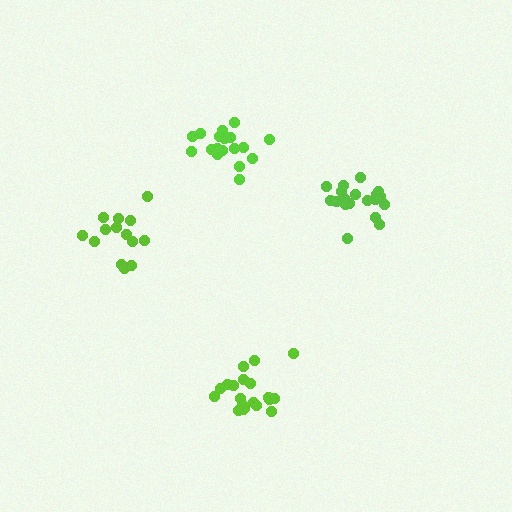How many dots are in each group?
Group 1: 20 dots, Group 2: 14 dots, Group 3: 20 dots, Group 4: 18 dots (72 total).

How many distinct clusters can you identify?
There are 4 distinct clusters.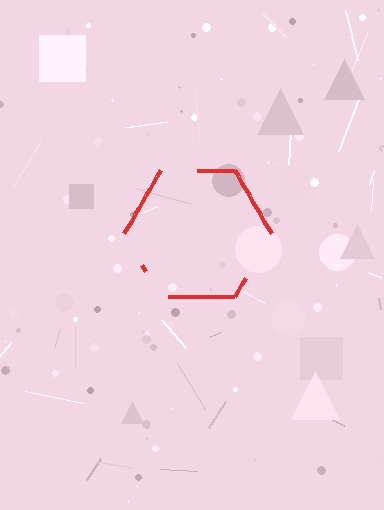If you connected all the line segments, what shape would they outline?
They would outline a hexagon.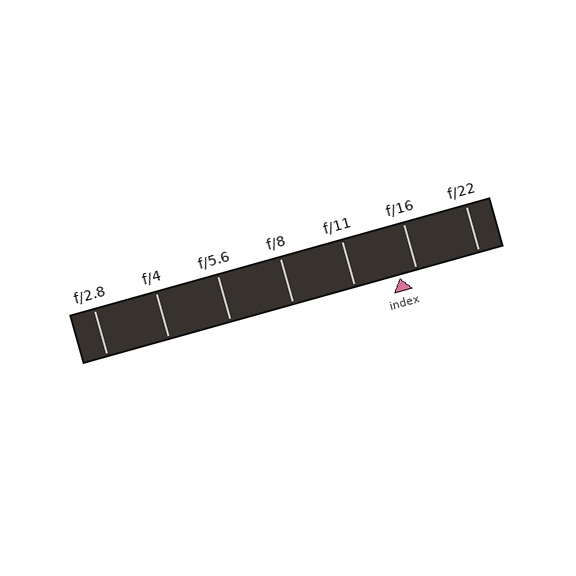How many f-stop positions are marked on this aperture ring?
There are 7 f-stop positions marked.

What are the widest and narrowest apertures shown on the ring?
The widest aperture shown is f/2.8 and the narrowest is f/22.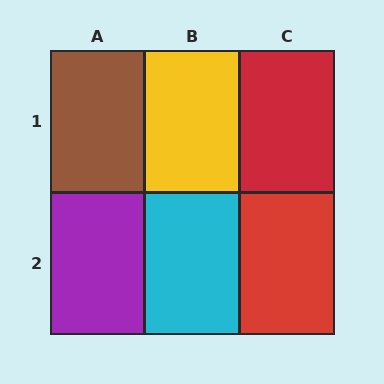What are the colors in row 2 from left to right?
Purple, cyan, red.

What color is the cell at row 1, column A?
Brown.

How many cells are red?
2 cells are red.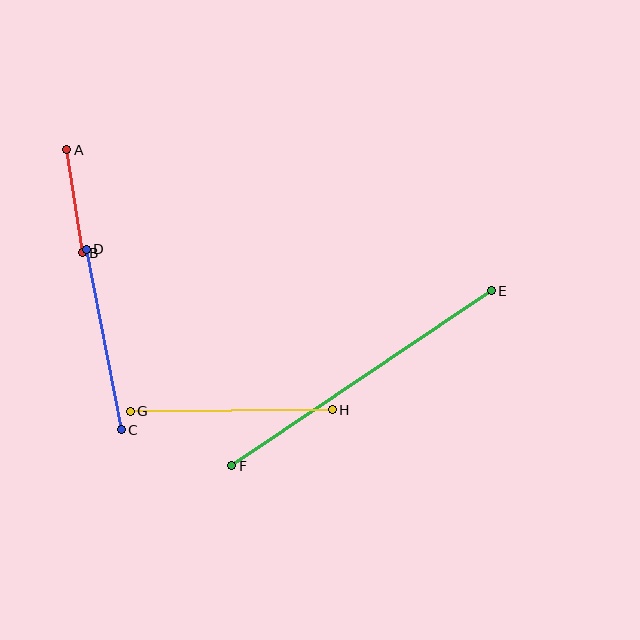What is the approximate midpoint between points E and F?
The midpoint is at approximately (361, 378) pixels.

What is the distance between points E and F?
The distance is approximately 313 pixels.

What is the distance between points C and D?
The distance is approximately 184 pixels.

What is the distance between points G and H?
The distance is approximately 202 pixels.